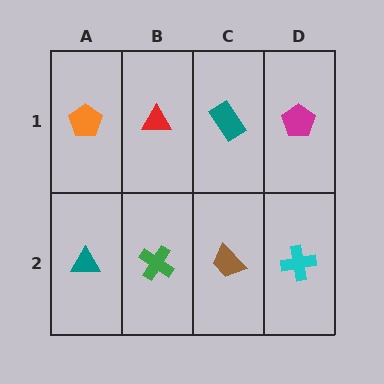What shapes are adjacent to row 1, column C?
A brown trapezoid (row 2, column C), a red triangle (row 1, column B), a magenta pentagon (row 1, column D).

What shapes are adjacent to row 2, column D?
A magenta pentagon (row 1, column D), a brown trapezoid (row 2, column C).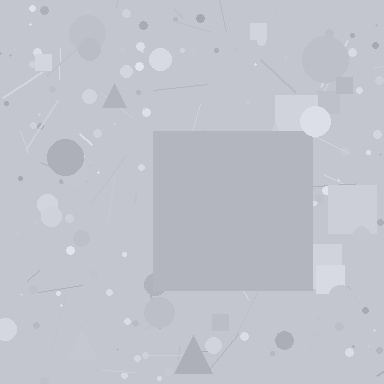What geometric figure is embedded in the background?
A square is embedded in the background.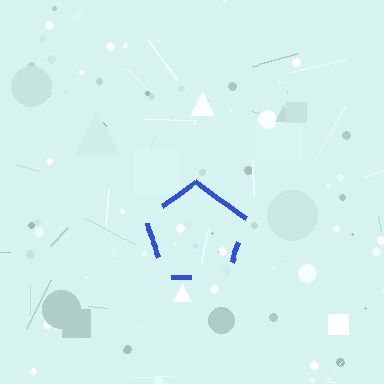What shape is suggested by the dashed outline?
The dashed outline suggests a pentagon.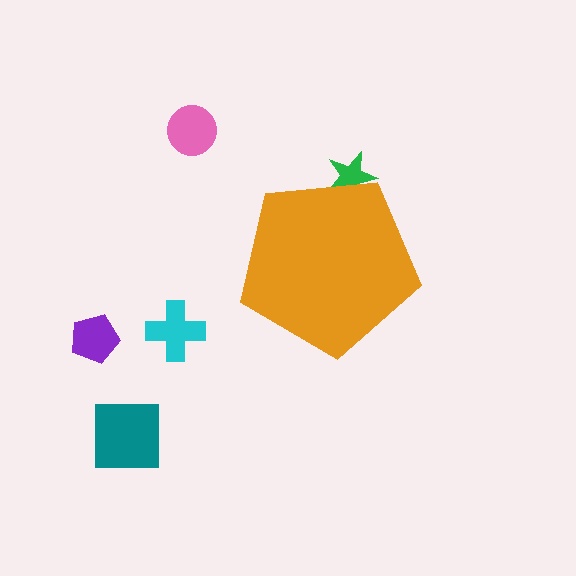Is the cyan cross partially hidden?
No, the cyan cross is fully visible.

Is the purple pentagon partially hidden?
No, the purple pentagon is fully visible.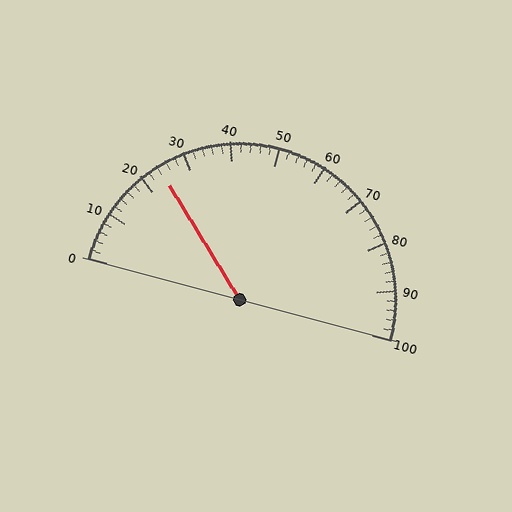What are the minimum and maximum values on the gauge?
The gauge ranges from 0 to 100.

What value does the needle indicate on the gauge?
The needle indicates approximately 24.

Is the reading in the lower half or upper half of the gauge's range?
The reading is in the lower half of the range (0 to 100).